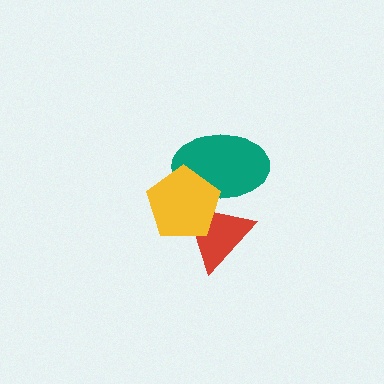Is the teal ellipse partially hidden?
Yes, it is partially covered by another shape.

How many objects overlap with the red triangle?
2 objects overlap with the red triangle.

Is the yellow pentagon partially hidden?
No, no other shape covers it.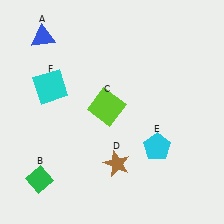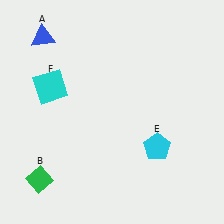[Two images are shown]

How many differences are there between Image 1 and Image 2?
There are 2 differences between the two images.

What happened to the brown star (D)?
The brown star (D) was removed in Image 2. It was in the bottom-right area of Image 1.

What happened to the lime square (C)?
The lime square (C) was removed in Image 2. It was in the top-left area of Image 1.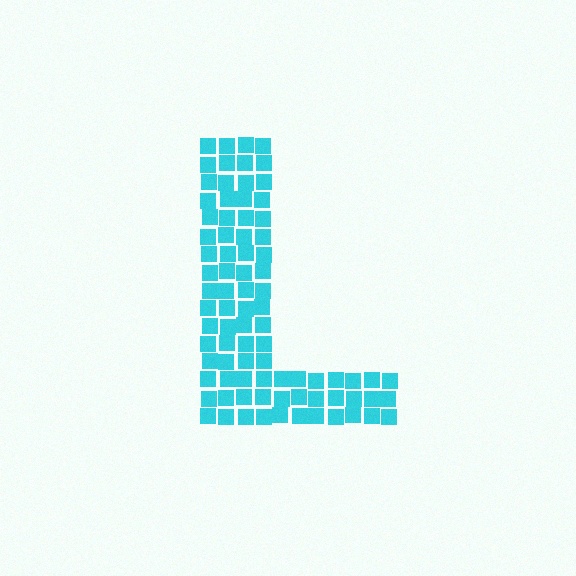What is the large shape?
The large shape is the letter L.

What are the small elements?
The small elements are squares.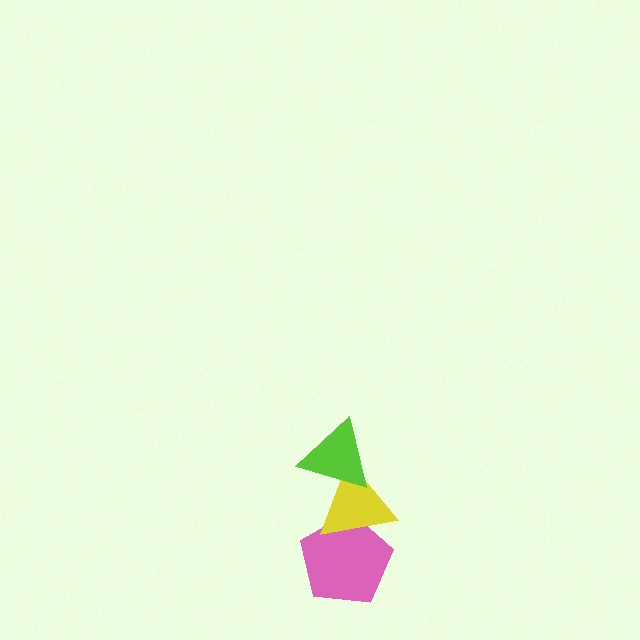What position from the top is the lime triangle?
The lime triangle is 1st from the top.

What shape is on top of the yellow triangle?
The lime triangle is on top of the yellow triangle.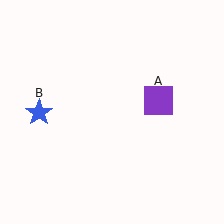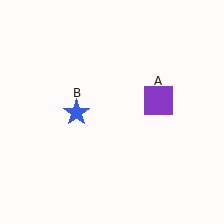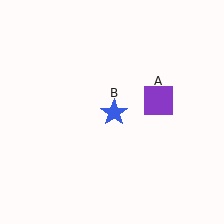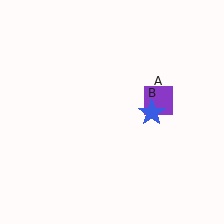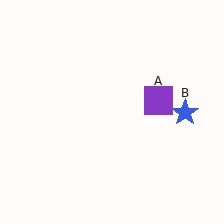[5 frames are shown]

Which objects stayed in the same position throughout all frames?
Purple square (object A) remained stationary.